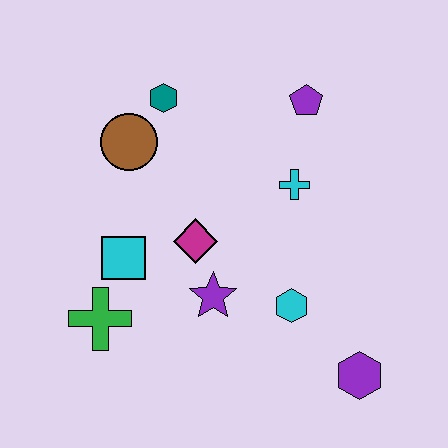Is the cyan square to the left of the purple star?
Yes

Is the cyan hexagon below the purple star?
Yes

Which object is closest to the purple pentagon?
The cyan cross is closest to the purple pentagon.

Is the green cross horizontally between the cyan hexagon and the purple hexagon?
No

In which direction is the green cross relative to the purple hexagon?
The green cross is to the left of the purple hexagon.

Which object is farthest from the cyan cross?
The green cross is farthest from the cyan cross.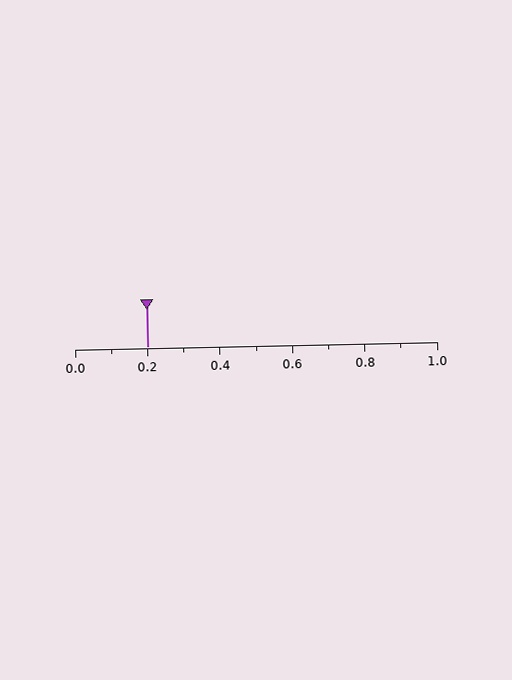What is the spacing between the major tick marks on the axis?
The major ticks are spaced 0.2 apart.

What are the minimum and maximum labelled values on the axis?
The axis runs from 0.0 to 1.0.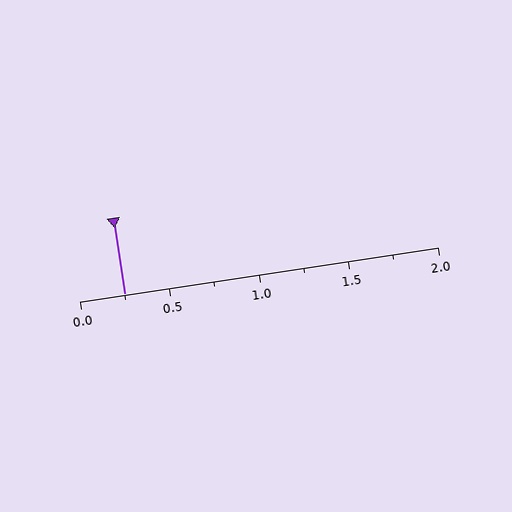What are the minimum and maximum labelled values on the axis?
The axis runs from 0.0 to 2.0.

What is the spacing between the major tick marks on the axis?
The major ticks are spaced 0.5 apart.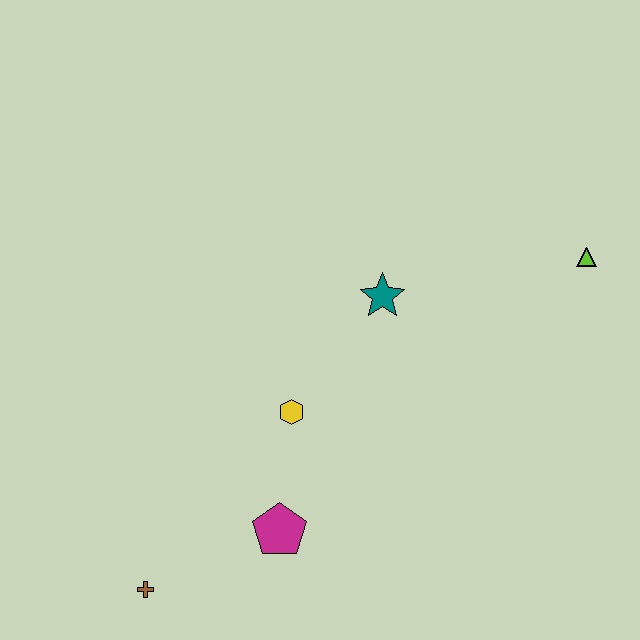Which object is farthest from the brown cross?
The lime triangle is farthest from the brown cross.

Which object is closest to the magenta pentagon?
The yellow hexagon is closest to the magenta pentagon.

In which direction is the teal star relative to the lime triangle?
The teal star is to the left of the lime triangle.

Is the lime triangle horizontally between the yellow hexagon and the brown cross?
No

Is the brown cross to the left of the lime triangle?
Yes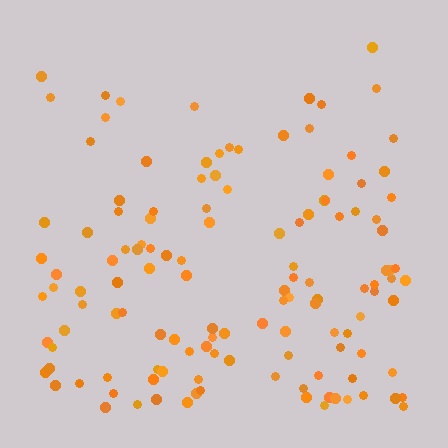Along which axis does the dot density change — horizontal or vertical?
Vertical.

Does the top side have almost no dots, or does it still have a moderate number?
Still a moderate number, just noticeably fewer than the bottom.